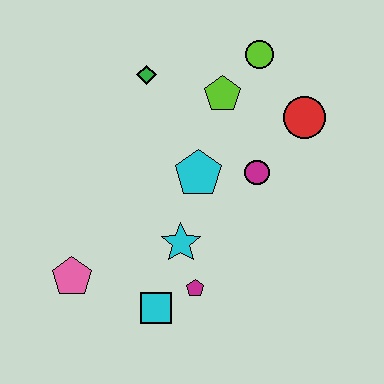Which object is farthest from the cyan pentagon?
The pink pentagon is farthest from the cyan pentagon.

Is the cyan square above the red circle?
No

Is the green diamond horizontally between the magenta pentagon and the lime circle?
No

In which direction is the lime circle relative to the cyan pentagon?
The lime circle is above the cyan pentagon.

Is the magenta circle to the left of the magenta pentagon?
No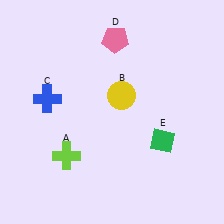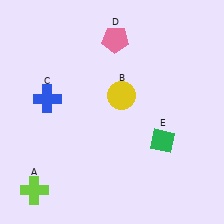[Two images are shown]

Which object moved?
The lime cross (A) moved down.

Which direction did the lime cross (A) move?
The lime cross (A) moved down.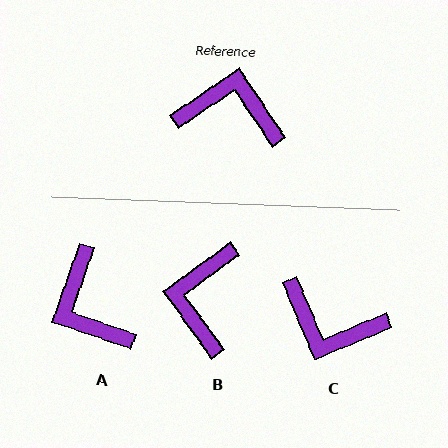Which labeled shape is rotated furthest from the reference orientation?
C, about 169 degrees away.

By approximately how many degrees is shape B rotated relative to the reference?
Approximately 92 degrees counter-clockwise.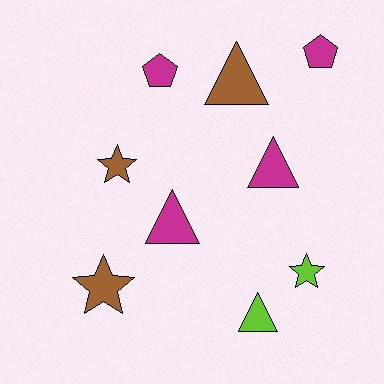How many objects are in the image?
There are 9 objects.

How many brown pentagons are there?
There are no brown pentagons.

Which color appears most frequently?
Magenta, with 4 objects.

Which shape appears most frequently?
Triangle, with 4 objects.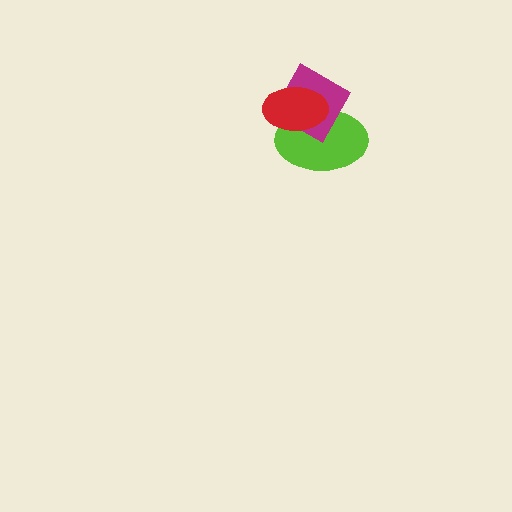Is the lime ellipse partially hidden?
Yes, it is partially covered by another shape.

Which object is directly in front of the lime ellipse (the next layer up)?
The magenta diamond is directly in front of the lime ellipse.